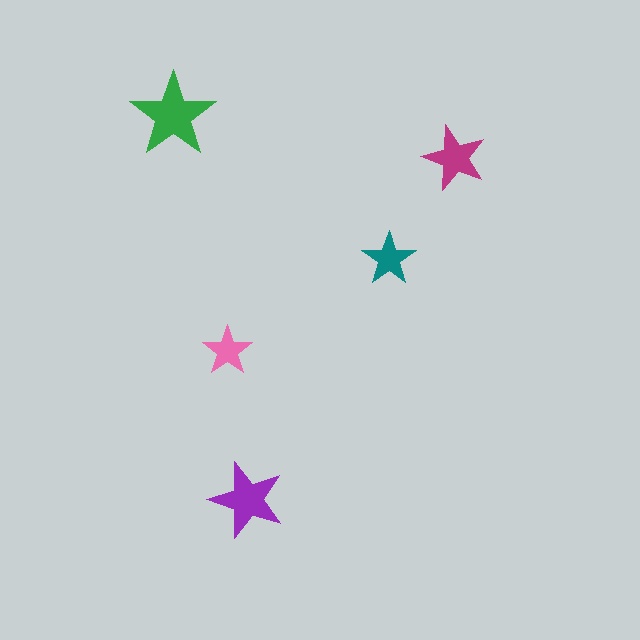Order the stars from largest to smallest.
the green one, the purple one, the magenta one, the teal one, the pink one.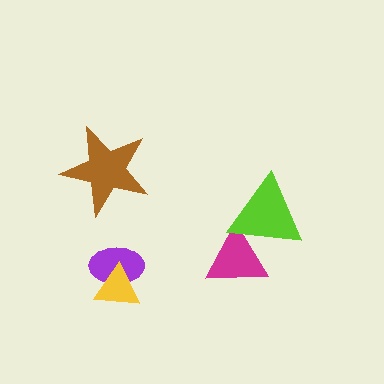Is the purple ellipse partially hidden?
Yes, it is partially covered by another shape.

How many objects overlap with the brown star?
0 objects overlap with the brown star.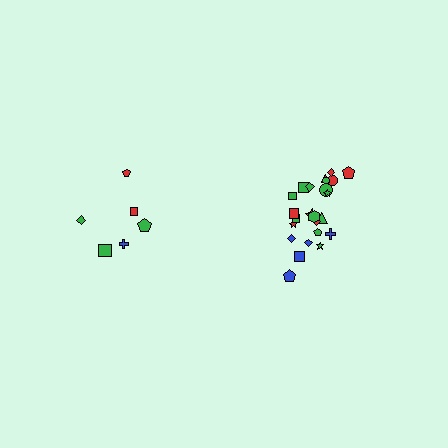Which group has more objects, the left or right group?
The right group.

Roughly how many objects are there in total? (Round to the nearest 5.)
Roughly 30 objects in total.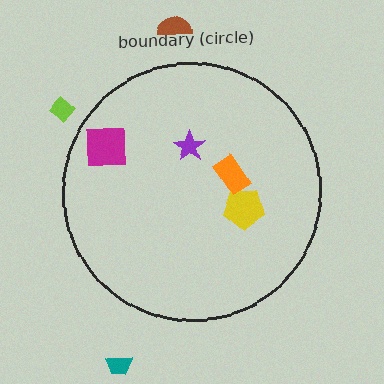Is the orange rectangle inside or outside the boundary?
Inside.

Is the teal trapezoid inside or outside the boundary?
Outside.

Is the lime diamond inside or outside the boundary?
Outside.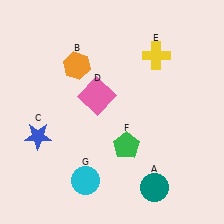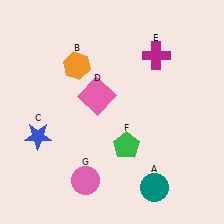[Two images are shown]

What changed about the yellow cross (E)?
In Image 1, E is yellow. In Image 2, it changed to magenta.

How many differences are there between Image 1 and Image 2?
There are 2 differences between the two images.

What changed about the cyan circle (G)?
In Image 1, G is cyan. In Image 2, it changed to pink.